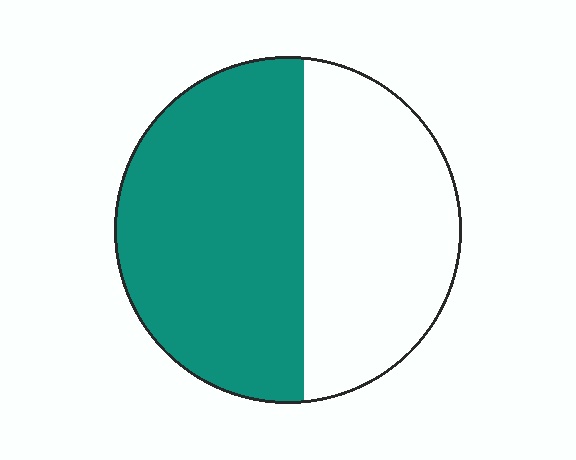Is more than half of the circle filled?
Yes.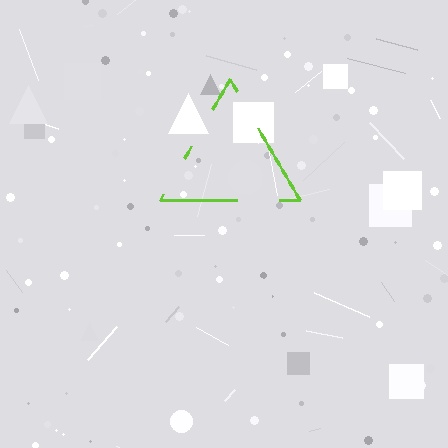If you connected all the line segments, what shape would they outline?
They would outline a triangle.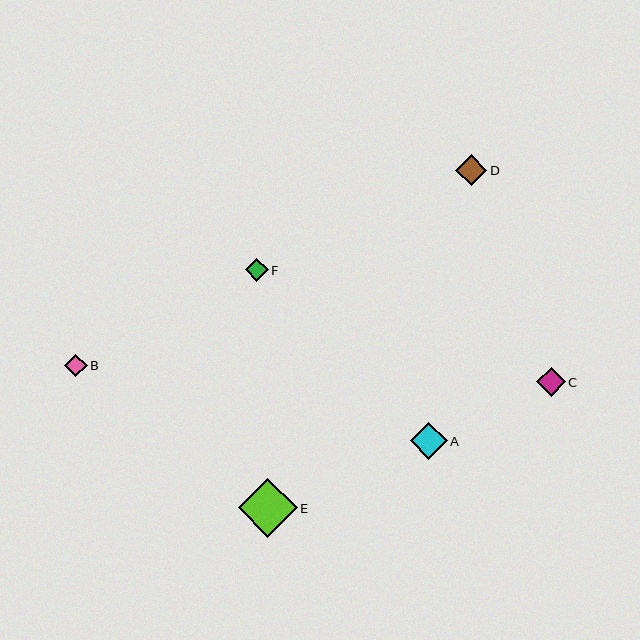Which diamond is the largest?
Diamond E is the largest with a size of approximately 59 pixels.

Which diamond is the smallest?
Diamond B is the smallest with a size of approximately 23 pixels.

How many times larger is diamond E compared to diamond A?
Diamond E is approximately 1.6 times the size of diamond A.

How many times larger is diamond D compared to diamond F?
Diamond D is approximately 1.4 times the size of diamond F.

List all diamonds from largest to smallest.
From largest to smallest: E, A, D, C, F, B.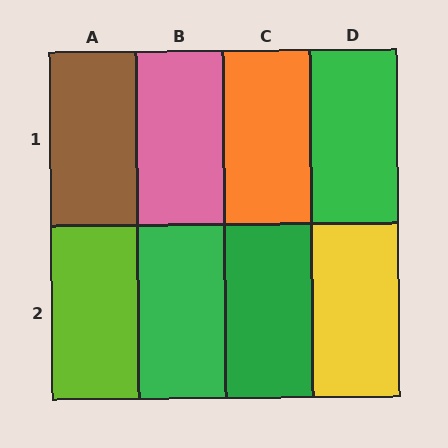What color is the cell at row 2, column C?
Green.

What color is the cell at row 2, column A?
Lime.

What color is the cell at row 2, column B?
Green.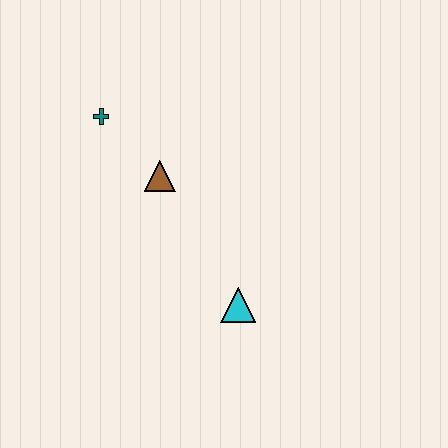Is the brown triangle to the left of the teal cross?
No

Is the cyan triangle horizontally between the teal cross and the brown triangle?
No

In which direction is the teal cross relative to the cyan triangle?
The teal cross is above the cyan triangle.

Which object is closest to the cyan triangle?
The brown triangle is closest to the cyan triangle.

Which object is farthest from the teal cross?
The cyan triangle is farthest from the teal cross.